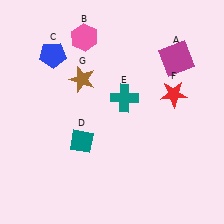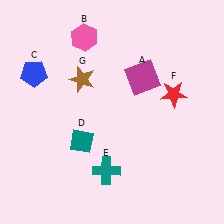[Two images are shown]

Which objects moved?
The objects that moved are: the magenta square (A), the blue pentagon (C), the teal cross (E).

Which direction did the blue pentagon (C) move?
The blue pentagon (C) moved down.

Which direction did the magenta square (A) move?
The magenta square (A) moved left.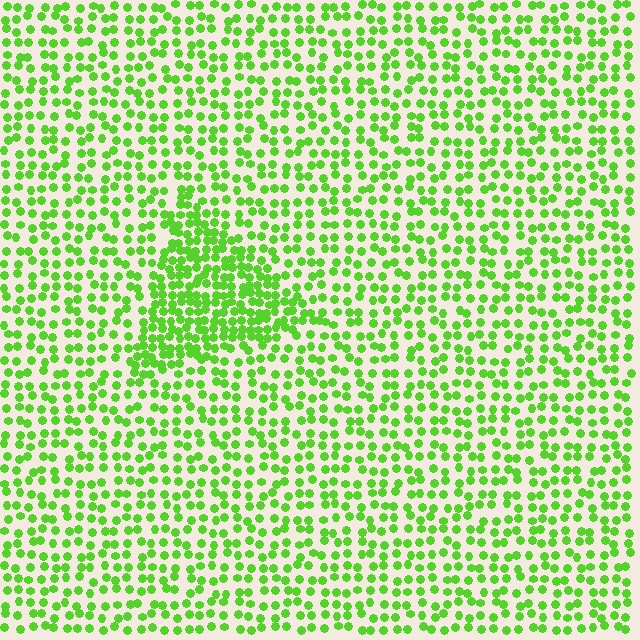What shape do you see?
I see a triangle.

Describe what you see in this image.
The image contains small lime elements arranged at two different densities. A triangle-shaped region is visible where the elements are more densely packed than the surrounding area.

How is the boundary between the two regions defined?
The boundary is defined by a change in element density (approximately 1.9x ratio). All elements are the same color, size, and shape.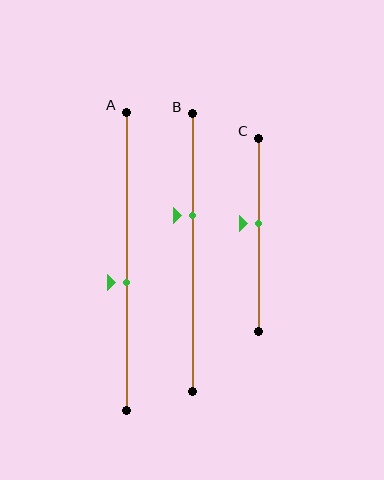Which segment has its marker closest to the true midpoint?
Segment C has its marker closest to the true midpoint.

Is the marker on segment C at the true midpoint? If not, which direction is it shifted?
No, the marker on segment C is shifted upward by about 6% of the segment length.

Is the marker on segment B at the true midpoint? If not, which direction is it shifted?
No, the marker on segment B is shifted upward by about 13% of the segment length.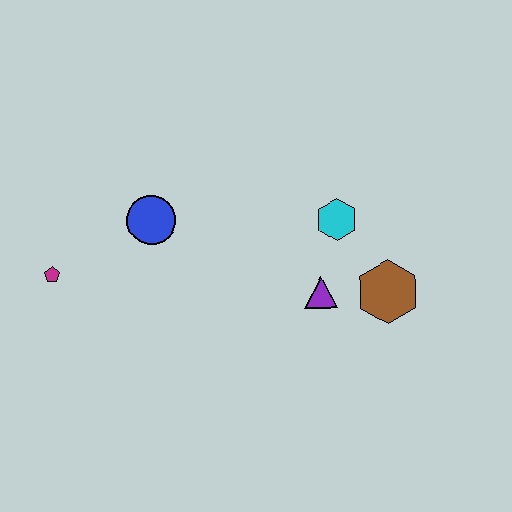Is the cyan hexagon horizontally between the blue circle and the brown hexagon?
Yes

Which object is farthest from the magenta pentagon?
The brown hexagon is farthest from the magenta pentagon.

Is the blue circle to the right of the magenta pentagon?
Yes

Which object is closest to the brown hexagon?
The purple triangle is closest to the brown hexagon.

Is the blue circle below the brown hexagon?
No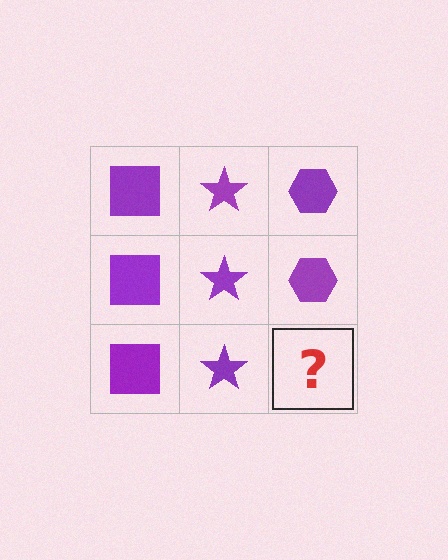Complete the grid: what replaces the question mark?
The question mark should be replaced with a purple hexagon.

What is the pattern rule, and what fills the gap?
The rule is that each column has a consistent shape. The gap should be filled with a purple hexagon.